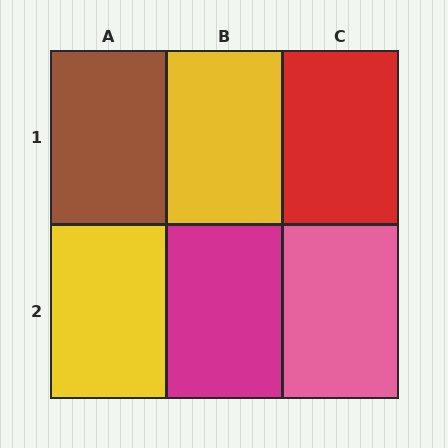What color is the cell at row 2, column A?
Yellow.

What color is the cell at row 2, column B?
Magenta.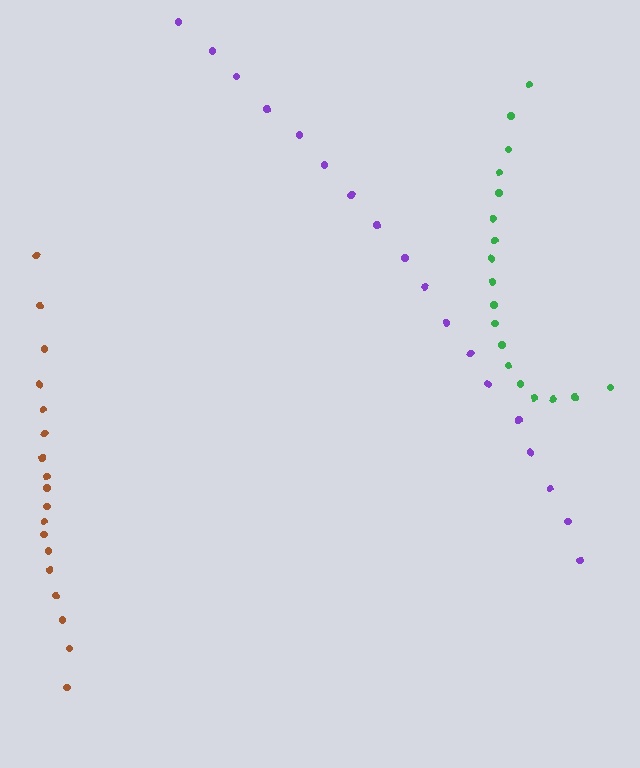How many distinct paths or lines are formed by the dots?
There are 3 distinct paths.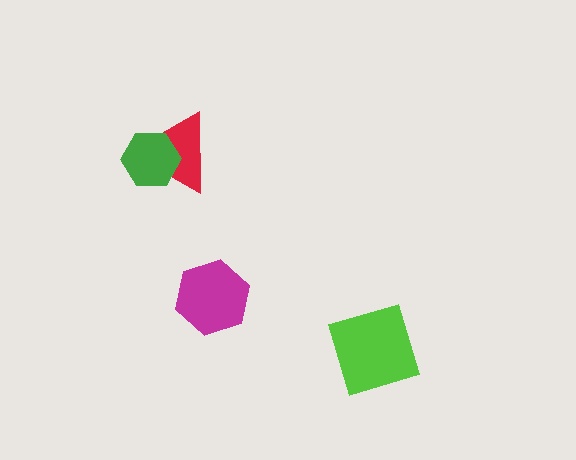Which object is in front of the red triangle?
The green hexagon is in front of the red triangle.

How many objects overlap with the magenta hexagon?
0 objects overlap with the magenta hexagon.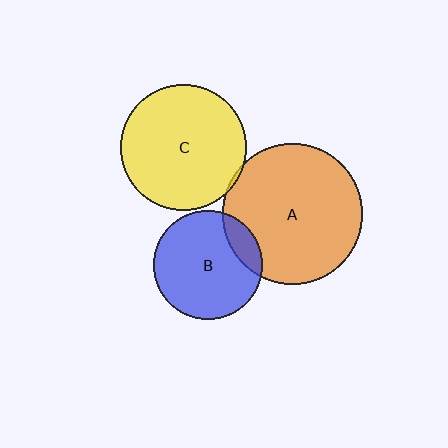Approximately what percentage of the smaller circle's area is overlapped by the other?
Approximately 15%.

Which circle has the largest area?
Circle A (orange).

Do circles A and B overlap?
Yes.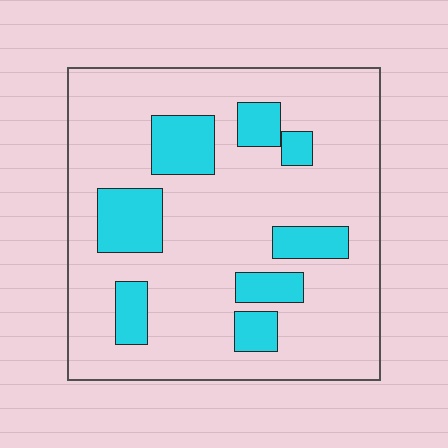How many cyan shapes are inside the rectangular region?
8.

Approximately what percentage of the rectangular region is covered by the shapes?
Approximately 20%.